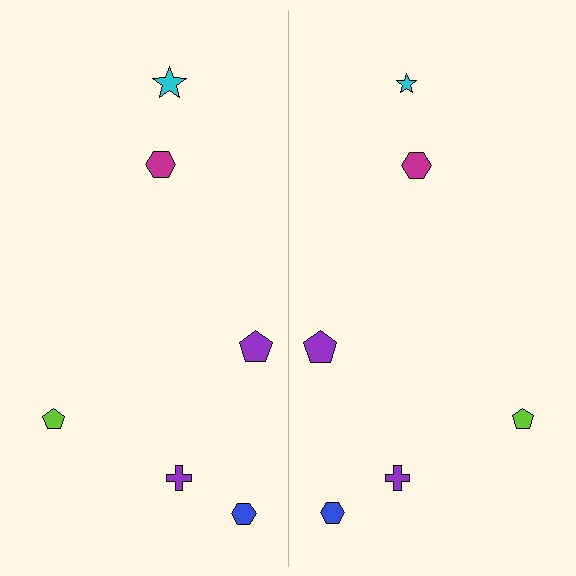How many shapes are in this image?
There are 12 shapes in this image.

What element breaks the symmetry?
The cyan star on the right side has a different size than its mirror counterpart.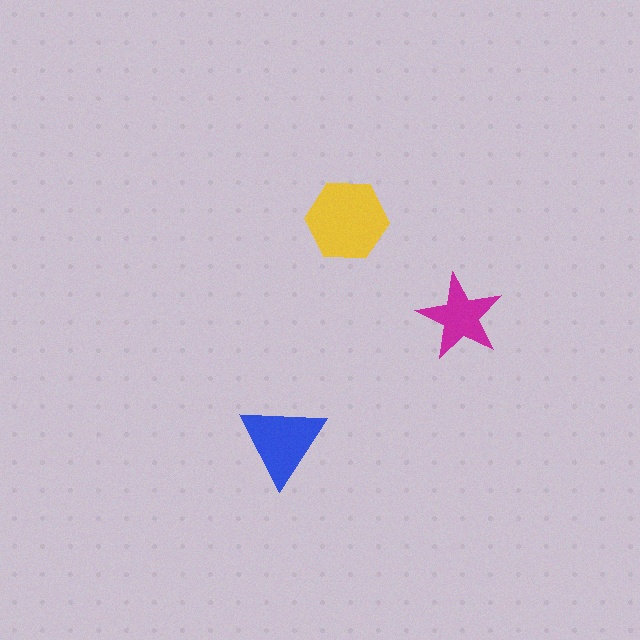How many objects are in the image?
There are 3 objects in the image.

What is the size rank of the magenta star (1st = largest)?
3rd.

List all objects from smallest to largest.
The magenta star, the blue triangle, the yellow hexagon.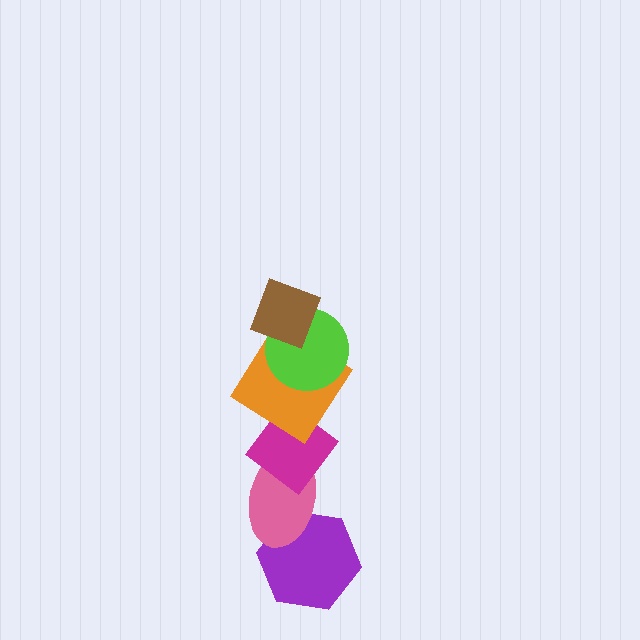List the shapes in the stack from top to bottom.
From top to bottom: the brown diamond, the lime circle, the orange diamond, the magenta diamond, the pink ellipse, the purple hexagon.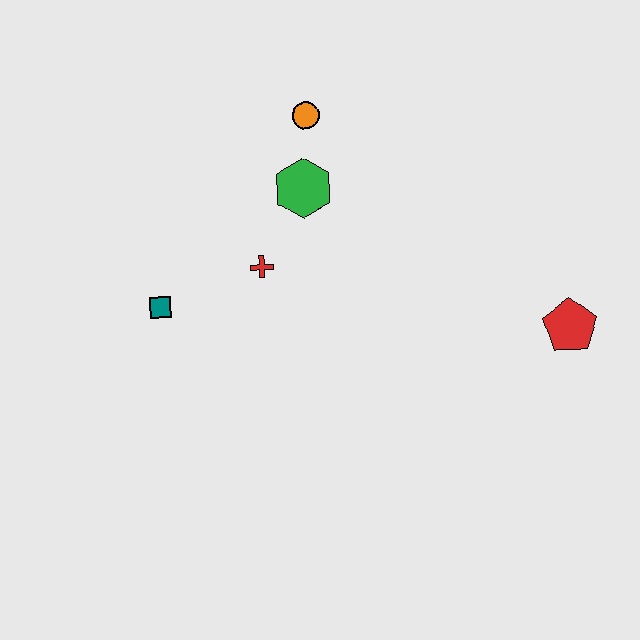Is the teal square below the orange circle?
Yes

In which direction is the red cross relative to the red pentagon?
The red cross is to the left of the red pentagon.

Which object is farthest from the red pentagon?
The teal square is farthest from the red pentagon.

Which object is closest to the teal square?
The red cross is closest to the teal square.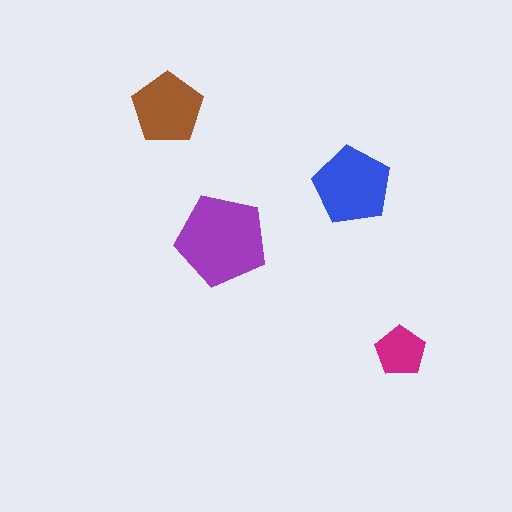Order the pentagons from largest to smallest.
the purple one, the blue one, the brown one, the magenta one.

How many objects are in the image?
There are 4 objects in the image.